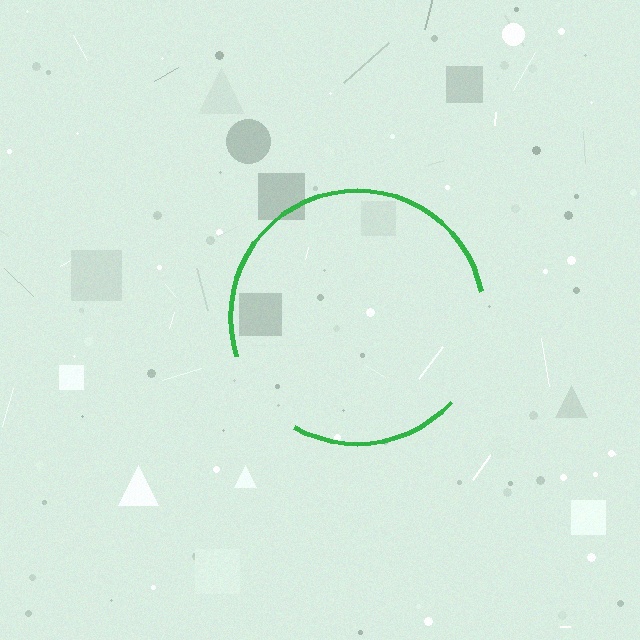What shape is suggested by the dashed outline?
The dashed outline suggests a circle.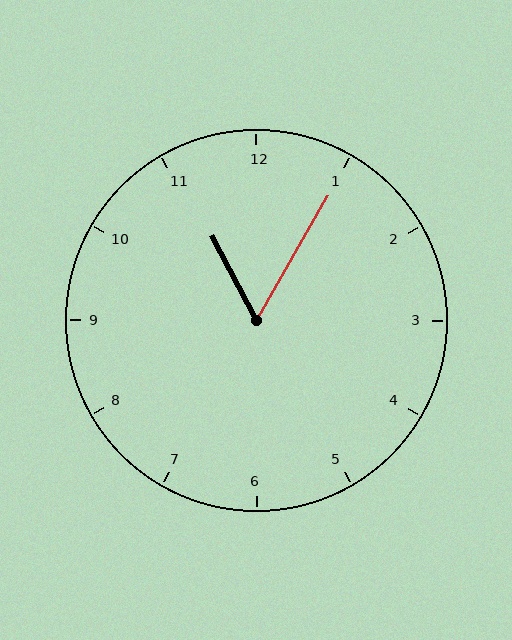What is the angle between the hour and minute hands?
Approximately 58 degrees.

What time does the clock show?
11:05.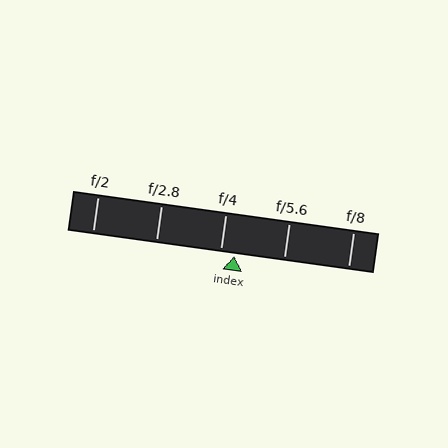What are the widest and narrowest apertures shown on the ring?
The widest aperture shown is f/2 and the narrowest is f/8.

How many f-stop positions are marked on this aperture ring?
There are 5 f-stop positions marked.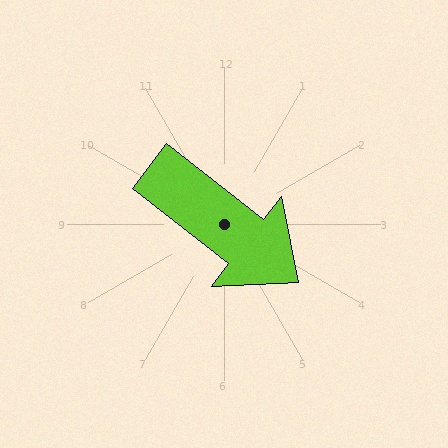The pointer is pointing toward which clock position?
Roughly 4 o'clock.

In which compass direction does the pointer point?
Southeast.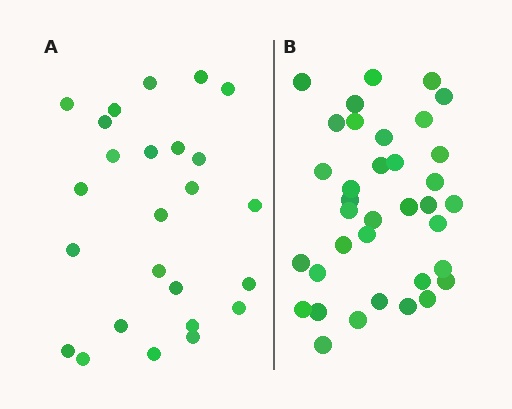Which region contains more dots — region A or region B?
Region B (the right region) has more dots.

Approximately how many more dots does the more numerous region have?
Region B has roughly 12 or so more dots than region A.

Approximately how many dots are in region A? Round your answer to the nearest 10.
About 20 dots. (The exact count is 25, which rounds to 20.)